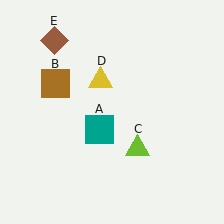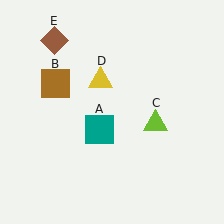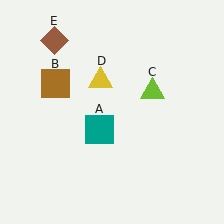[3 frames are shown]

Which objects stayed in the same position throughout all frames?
Teal square (object A) and brown square (object B) and yellow triangle (object D) and brown diamond (object E) remained stationary.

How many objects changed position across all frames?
1 object changed position: lime triangle (object C).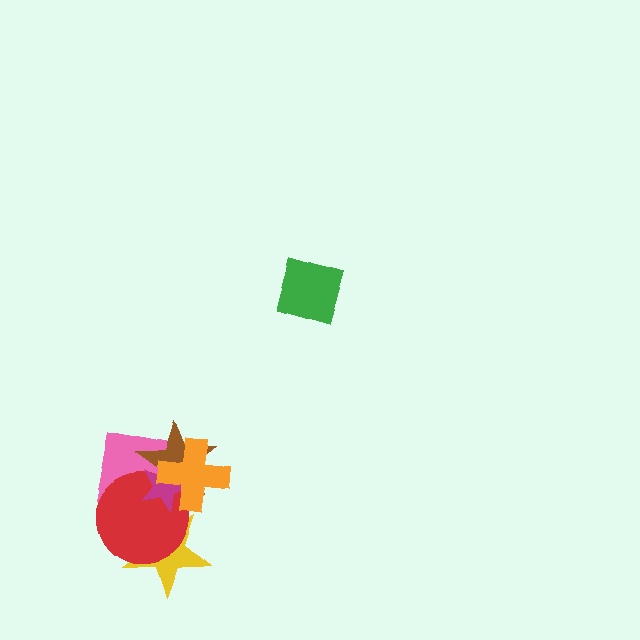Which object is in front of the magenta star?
The orange cross is in front of the magenta star.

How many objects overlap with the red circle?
5 objects overlap with the red circle.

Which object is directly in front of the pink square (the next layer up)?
The brown star is directly in front of the pink square.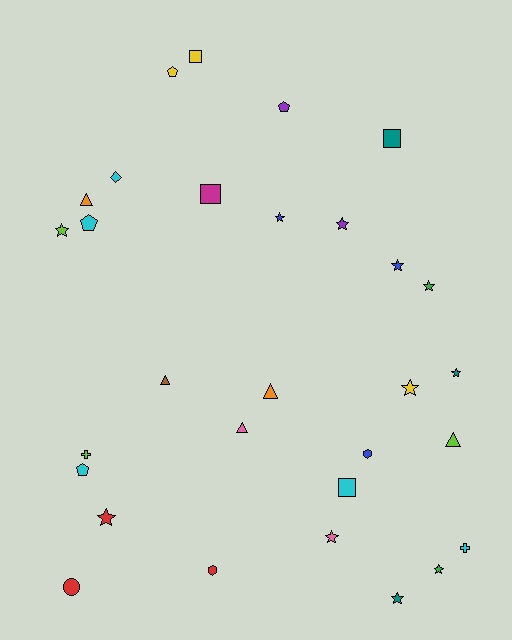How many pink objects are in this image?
There are 2 pink objects.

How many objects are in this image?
There are 30 objects.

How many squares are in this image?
There are 4 squares.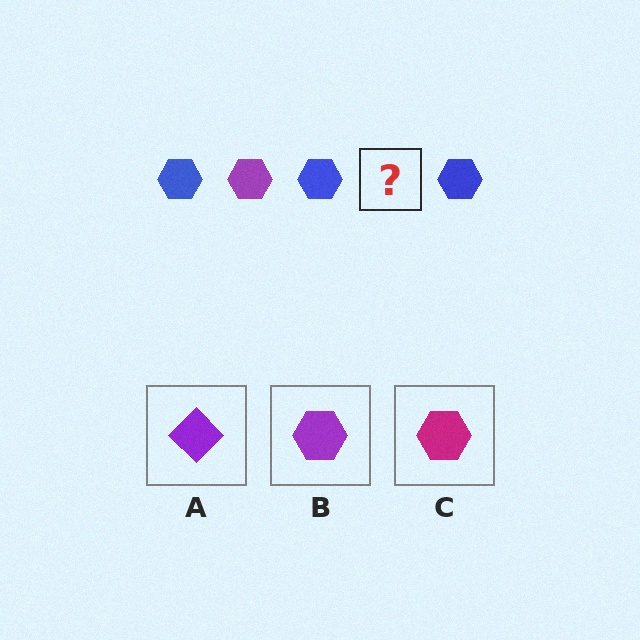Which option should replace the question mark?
Option B.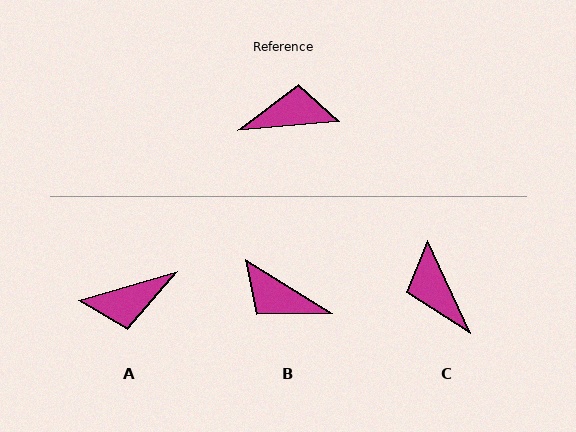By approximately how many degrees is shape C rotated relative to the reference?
Approximately 110 degrees counter-clockwise.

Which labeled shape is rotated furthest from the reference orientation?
A, about 168 degrees away.